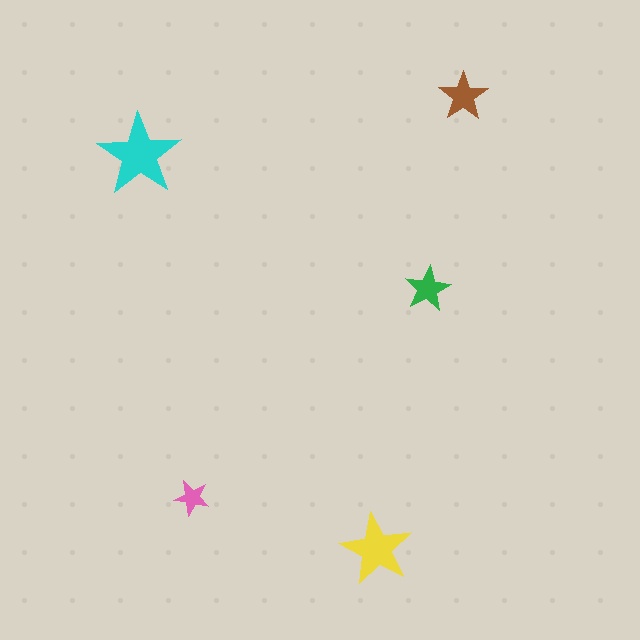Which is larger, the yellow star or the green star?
The yellow one.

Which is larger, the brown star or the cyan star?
The cyan one.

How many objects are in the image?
There are 5 objects in the image.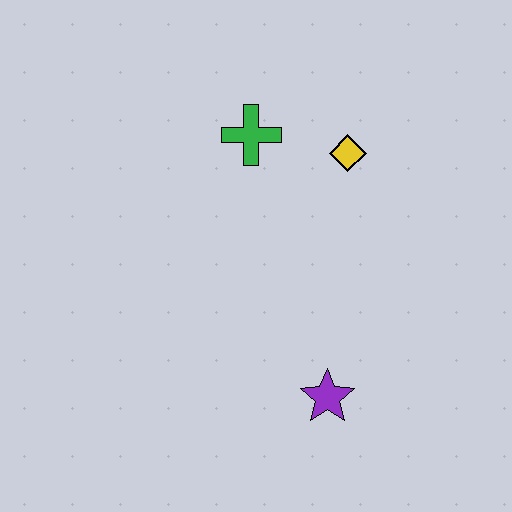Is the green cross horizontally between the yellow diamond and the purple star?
No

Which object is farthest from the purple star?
The green cross is farthest from the purple star.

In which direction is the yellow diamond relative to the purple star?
The yellow diamond is above the purple star.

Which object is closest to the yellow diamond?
The green cross is closest to the yellow diamond.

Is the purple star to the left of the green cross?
No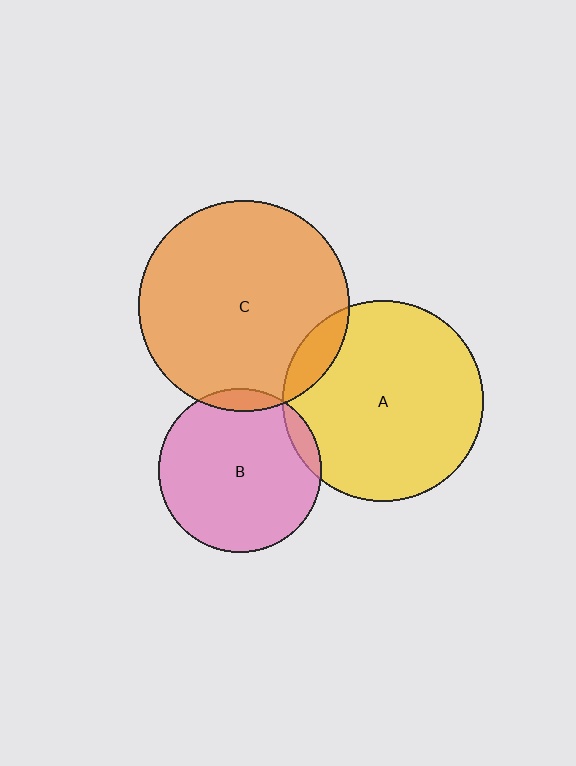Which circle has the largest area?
Circle C (orange).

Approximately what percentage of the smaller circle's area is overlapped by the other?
Approximately 5%.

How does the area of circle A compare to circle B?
Approximately 1.5 times.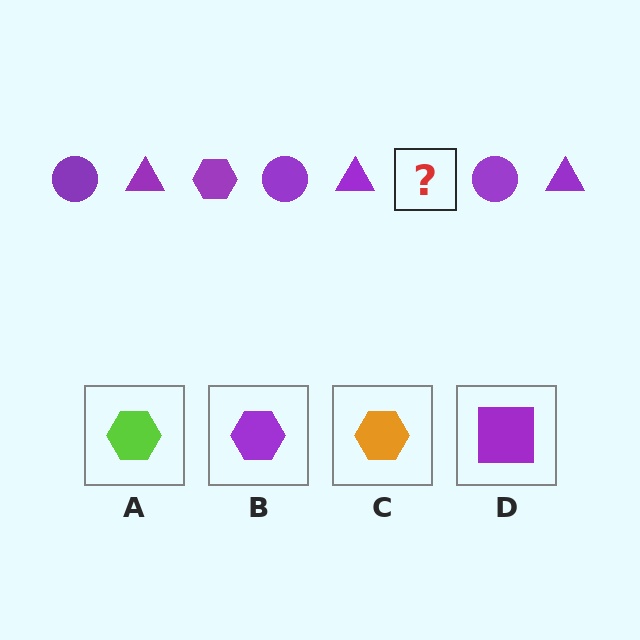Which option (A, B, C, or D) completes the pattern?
B.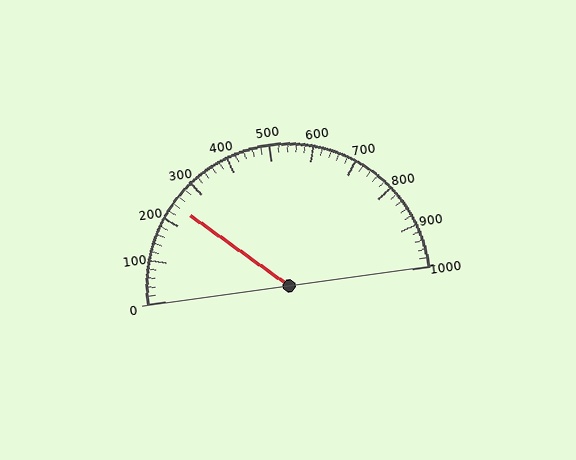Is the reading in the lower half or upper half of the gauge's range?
The reading is in the lower half of the range (0 to 1000).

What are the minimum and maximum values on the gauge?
The gauge ranges from 0 to 1000.